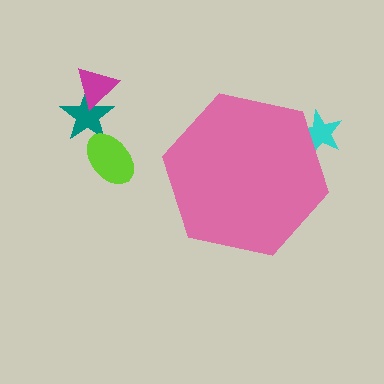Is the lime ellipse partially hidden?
No, the lime ellipse is fully visible.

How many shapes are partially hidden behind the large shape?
1 shape is partially hidden.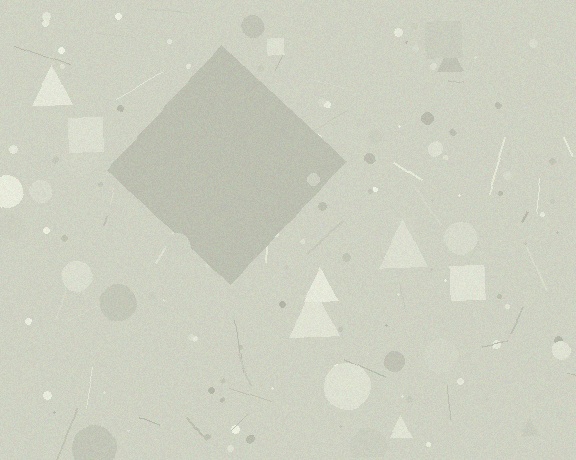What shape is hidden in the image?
A diamond is hidden in the image.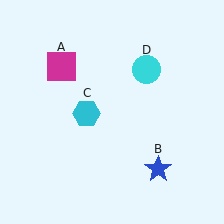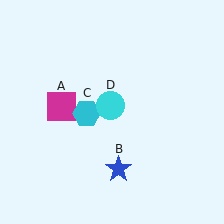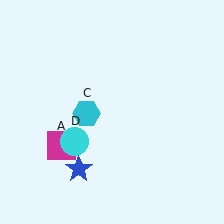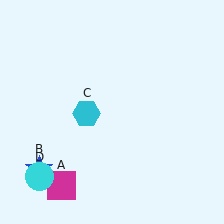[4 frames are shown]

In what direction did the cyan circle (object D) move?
The cyan circle (object D) moved down and to the left.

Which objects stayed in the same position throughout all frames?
Cyan hexagon (object C) remained stationary.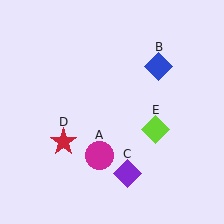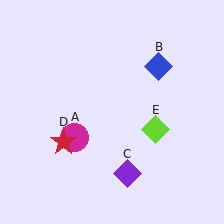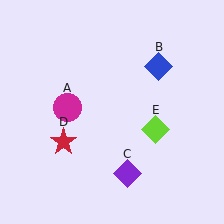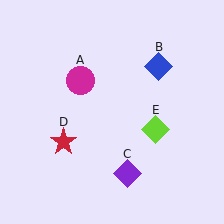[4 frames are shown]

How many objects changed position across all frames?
1 object changed position: magenta circle (object A).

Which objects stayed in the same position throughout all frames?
Blue diamond (object B) and purple diamond (object C) and red star (object D) and lime diamond (object E) remained stationary.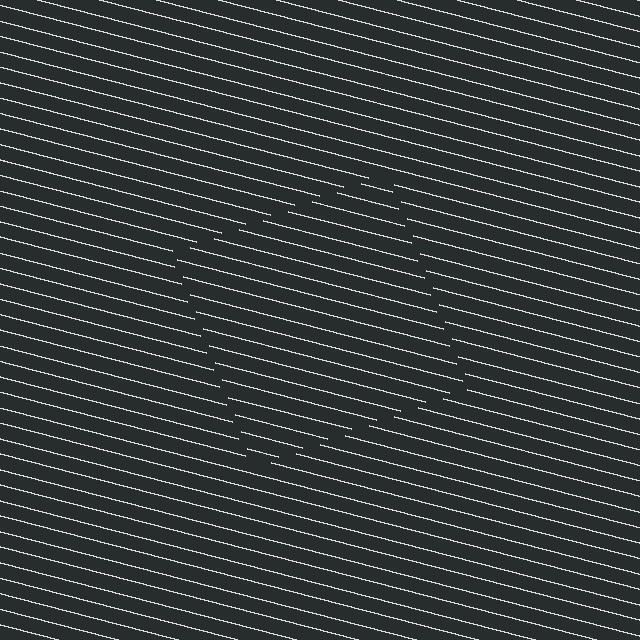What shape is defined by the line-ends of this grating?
An illusory square. The interior of the shape contains the same grating, shifted by half a period — the contour is defined by the phase discontinuity where line-ends from the inner and outer gratings abut.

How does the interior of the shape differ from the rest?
The interior of the shape contains the same grating, shifted by half a period — the contour is defined by the phase discontinuity where line-ends from the inner and outer gratings abut.